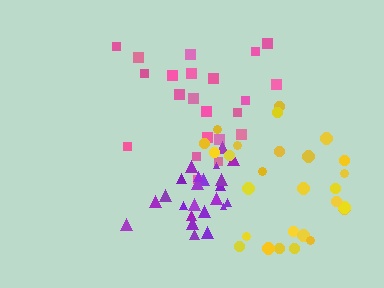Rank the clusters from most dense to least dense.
purple, pink, yellow.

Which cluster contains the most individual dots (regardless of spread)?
Yellow (27).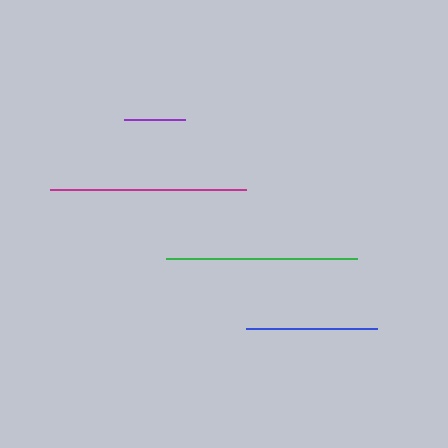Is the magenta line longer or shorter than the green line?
The magenta line is longer than the green line.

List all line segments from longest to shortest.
From longest to shortest: magenta, green, blue, purple.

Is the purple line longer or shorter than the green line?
The green line is longer than the purple line.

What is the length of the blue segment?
The blue segment is approximately 131 pixels long.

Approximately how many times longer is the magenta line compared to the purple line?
The magenta line is approximately 3.2 times the length of the purple line.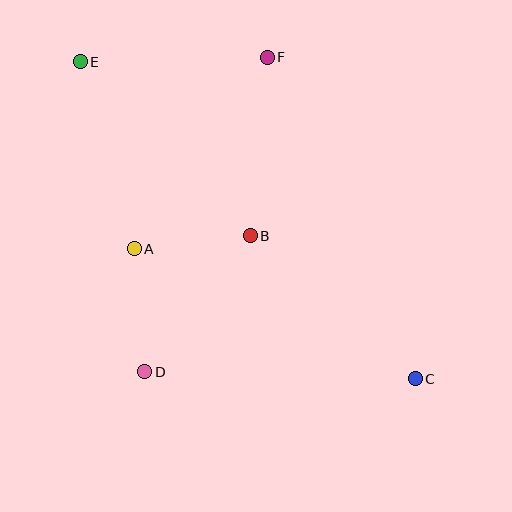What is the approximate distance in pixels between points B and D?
The distance between B and D is approximately 173 pixels.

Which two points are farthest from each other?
Points C and E are farthest from each other.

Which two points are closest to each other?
Points A and B are closest to each other.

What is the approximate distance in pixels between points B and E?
The distance between B and E is approximately 243 pixels.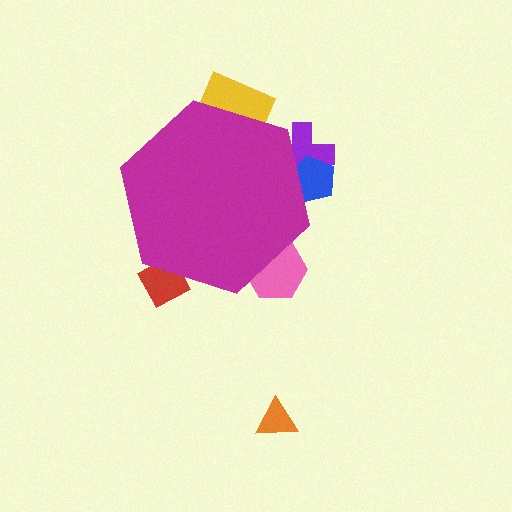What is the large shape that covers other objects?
A magenta hexagon.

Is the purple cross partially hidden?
Yes, the purple cross is partially hidden behind the magenta hexagon.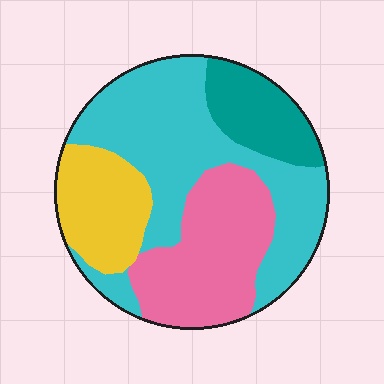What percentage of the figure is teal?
Teal covers 13% of the figure.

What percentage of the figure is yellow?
Yellow takes up about one sixth (1/6) of the figure.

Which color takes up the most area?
Cyan, at roughly 45%.